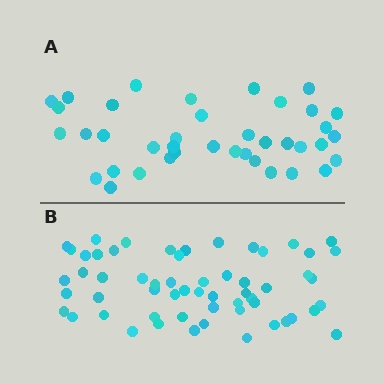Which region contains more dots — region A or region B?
Region B (the bottom region) has more dots.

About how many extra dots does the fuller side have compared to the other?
Region B has approximately 20 more dots than region A.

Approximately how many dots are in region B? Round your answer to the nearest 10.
About 60 dots. (The exact count is 58, which rounds to 60.)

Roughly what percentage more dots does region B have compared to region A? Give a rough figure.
About 50% more.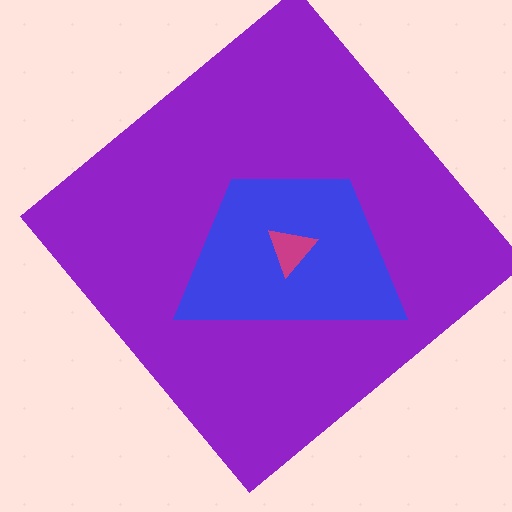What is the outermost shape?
The purple diamond.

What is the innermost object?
The magenta triangle.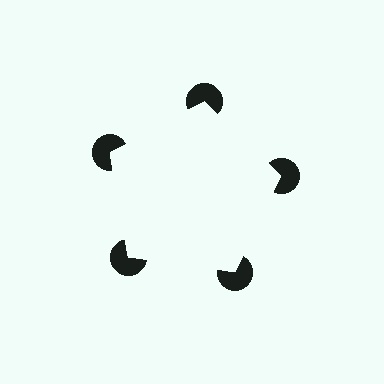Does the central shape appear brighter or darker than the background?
It typically appears slightly brighter than the background, even though no actual brightness change is drawn.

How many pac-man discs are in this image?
There are 5 — one at each vertex of the illusory pentagon.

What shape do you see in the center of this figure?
An illusory pentagon — its edges are inferred from the aligned wedge cuts in the pac-man discs, not physically drawn.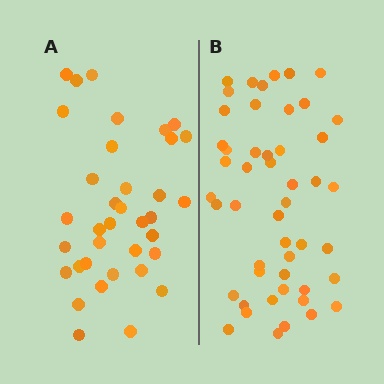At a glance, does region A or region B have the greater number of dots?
Region B (the right region) has more dots.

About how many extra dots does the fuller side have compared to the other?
Region B has approximately 15 more dots than region A.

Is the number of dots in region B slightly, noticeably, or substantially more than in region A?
Region B has noticeably more, but not dramatically so. The ratio is roughly 1.4 to 1.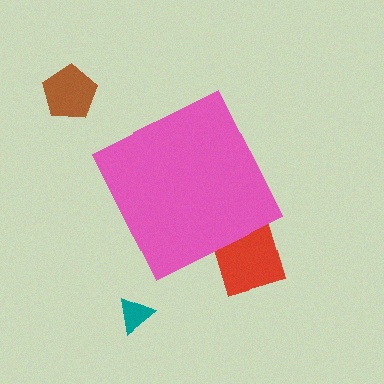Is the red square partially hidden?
Yes, the red square is partially hidden behind the pink diamond.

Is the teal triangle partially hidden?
No, the teal triangle is fully visible.